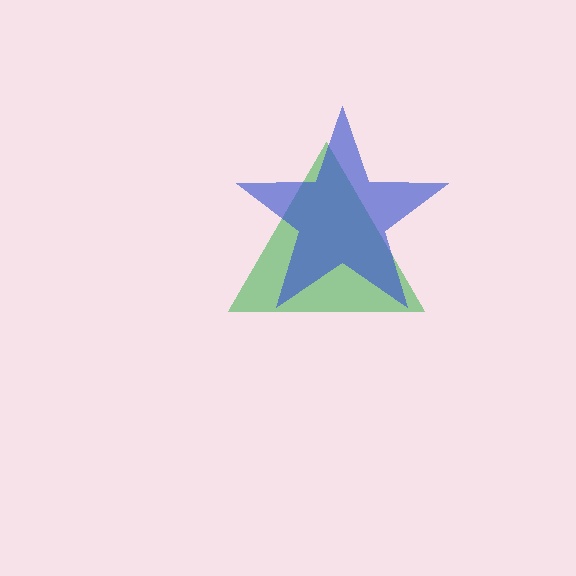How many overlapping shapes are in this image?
There are 2 overlapping shapes in the image.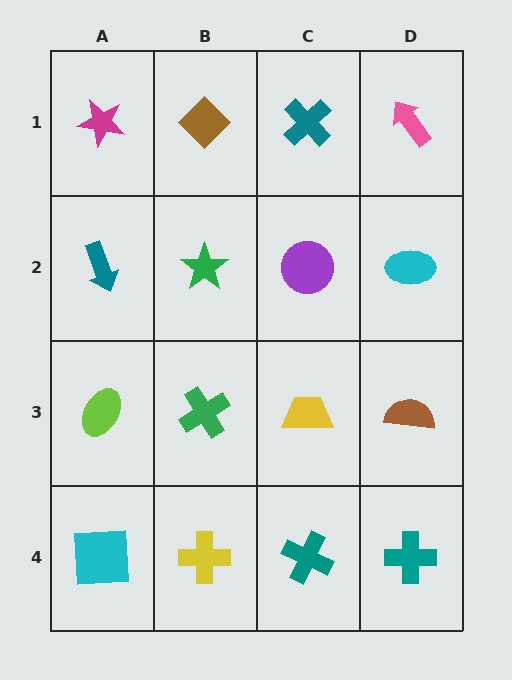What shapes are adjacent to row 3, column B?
A green star (row 2, column B), a yellow cross (row 4, column B), a lime ellipse (row 3, column A), a yellow trapezoid (row 3, column C).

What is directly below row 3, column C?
A teal cross.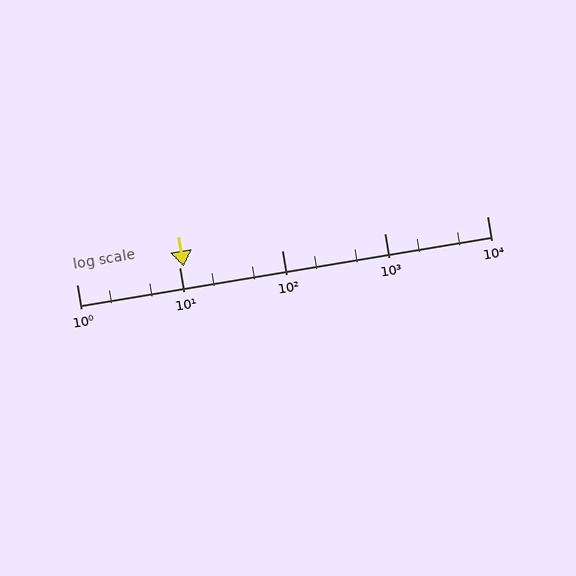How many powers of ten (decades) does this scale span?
The scale spans 4 decades, from 1 to 10000.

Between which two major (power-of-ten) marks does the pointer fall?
The pointer is between 10 and 100.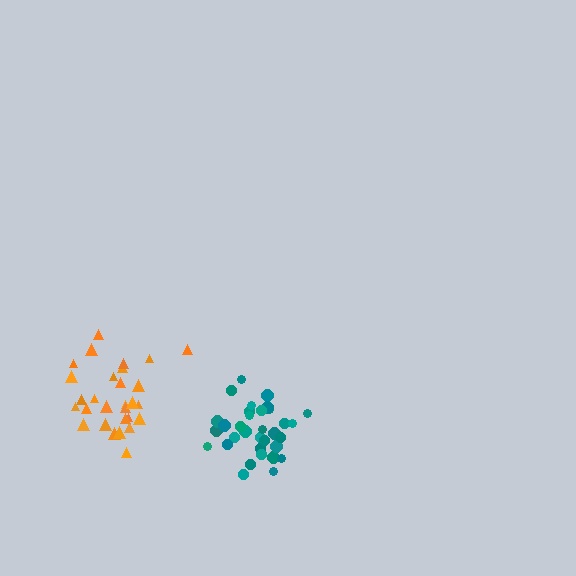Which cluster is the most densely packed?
Teal.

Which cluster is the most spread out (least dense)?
Orange.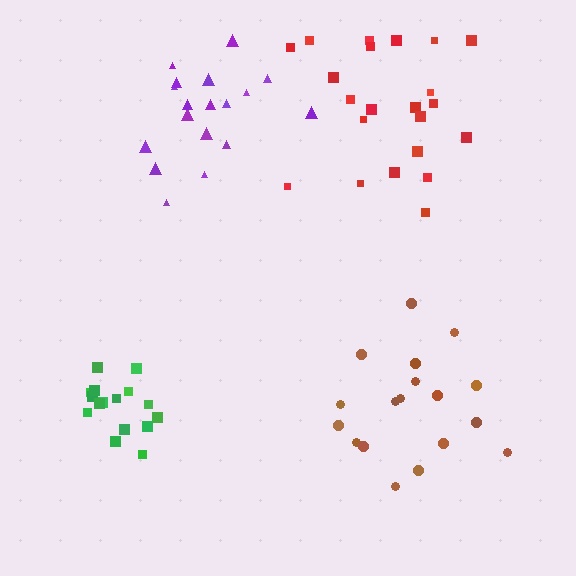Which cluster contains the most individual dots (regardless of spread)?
Red (22).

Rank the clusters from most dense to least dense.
green, purple, brown, red.